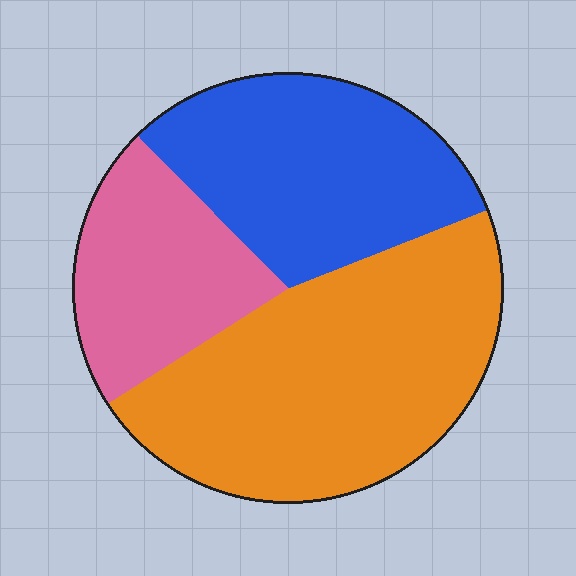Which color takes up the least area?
Pink, at roughly 20%.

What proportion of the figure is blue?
Blue covers about 30% of the figure.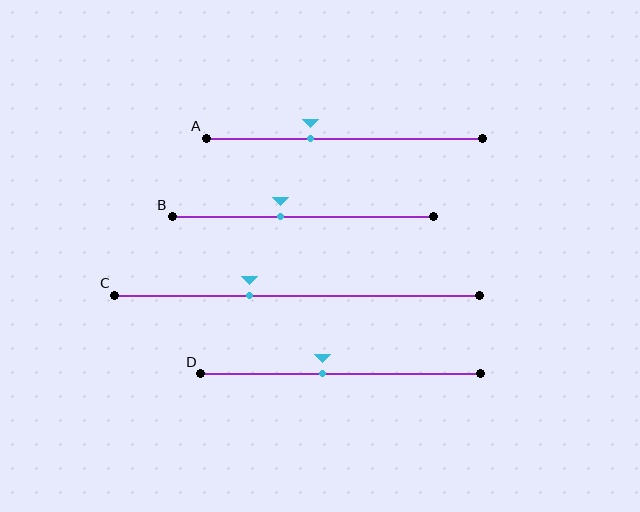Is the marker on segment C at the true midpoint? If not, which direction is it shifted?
No, the marker on segment C is shifted to the left by about 13% of the segment length.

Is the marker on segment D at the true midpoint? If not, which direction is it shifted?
No, the marker on segment D is shifted to the left by about 6% of the segment length.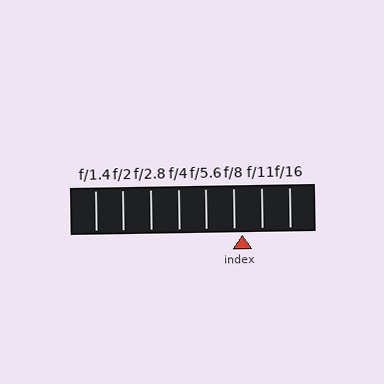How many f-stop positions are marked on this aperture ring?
There are 8 f-stop positions marked.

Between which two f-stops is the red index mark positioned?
The index mark is between f/8 and f/11.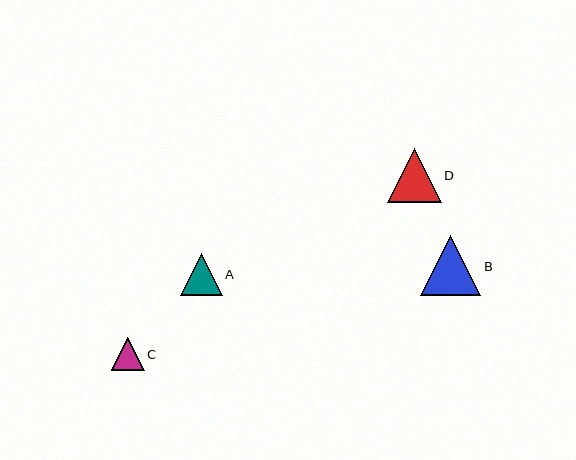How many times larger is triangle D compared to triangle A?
Triangle D is approximately 1.3 times the size of triangle A.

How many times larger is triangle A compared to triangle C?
Triangle A is approximately 1.3 times the size of triangle C.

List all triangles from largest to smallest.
From largest to smallest: B, D, A, C.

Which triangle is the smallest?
Triangle C is the smallest with a size of approximately 32 pixels.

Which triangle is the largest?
Triangle B is the largest with a size of approximately 60 pixels.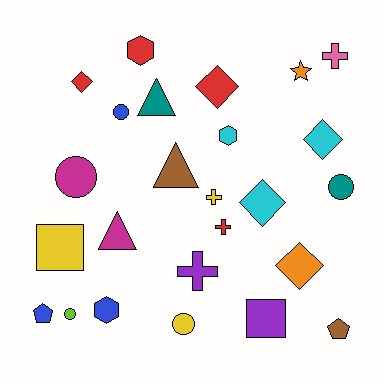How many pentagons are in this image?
There are 2 pentagons.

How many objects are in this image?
There are 25 objects.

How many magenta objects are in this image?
There are 2 magenta objects.